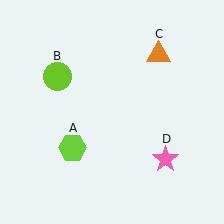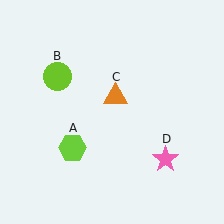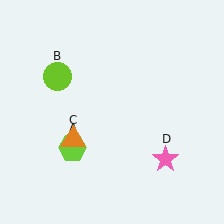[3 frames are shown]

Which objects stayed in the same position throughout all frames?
Lime hexagon (object A) and lime circle (object B) and pink star (object D) remained stationary.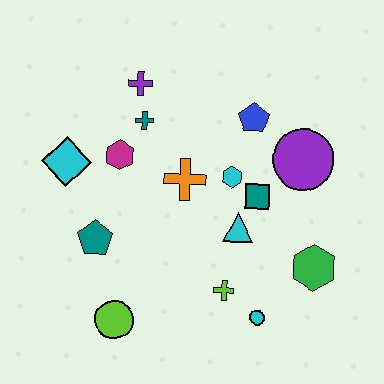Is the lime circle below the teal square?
Yes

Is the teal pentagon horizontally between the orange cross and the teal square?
No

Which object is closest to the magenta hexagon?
The teal cross is closest to the magenta hexagon.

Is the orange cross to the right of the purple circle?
No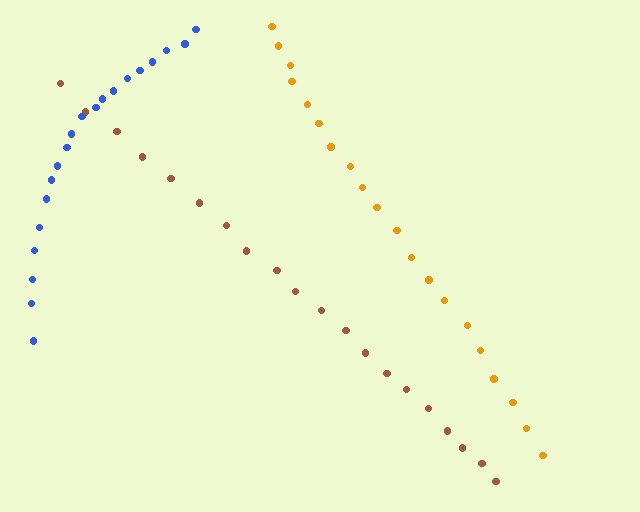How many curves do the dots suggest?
There are 3 distinct paths.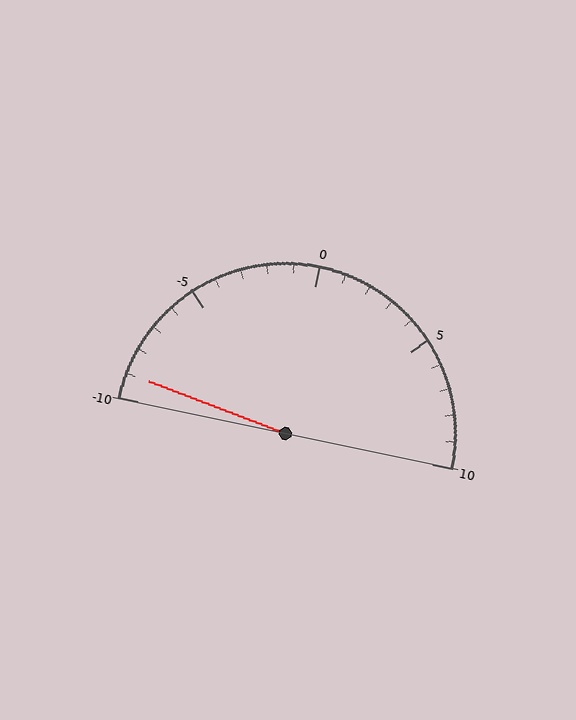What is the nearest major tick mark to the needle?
The nearest major tick mark is -10.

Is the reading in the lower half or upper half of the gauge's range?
The reading is in the lower half of the range (-10 to 10).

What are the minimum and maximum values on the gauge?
The gauge ranges from -10 to 10.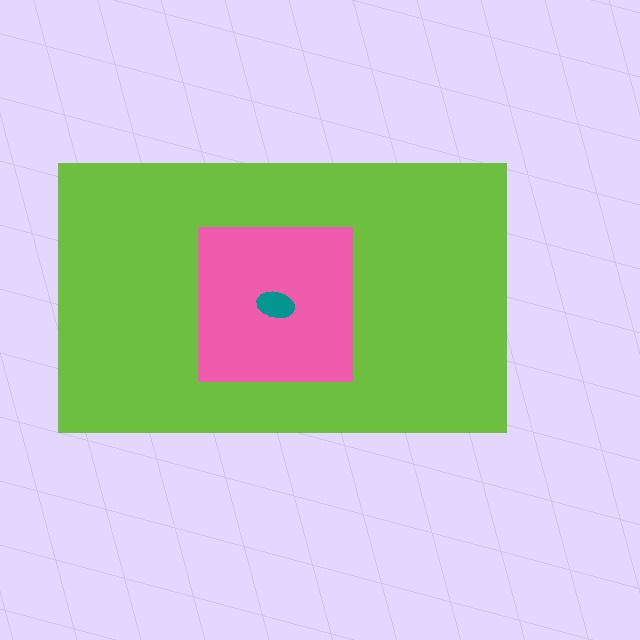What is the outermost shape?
The lime rectangle.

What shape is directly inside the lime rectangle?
The pink square.